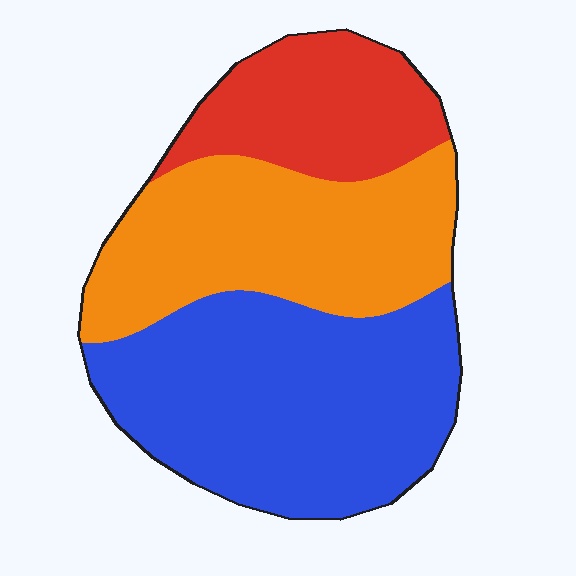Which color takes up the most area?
Blue, at roughly 45%.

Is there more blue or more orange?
Blue.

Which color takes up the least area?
Red, at roughly 20%.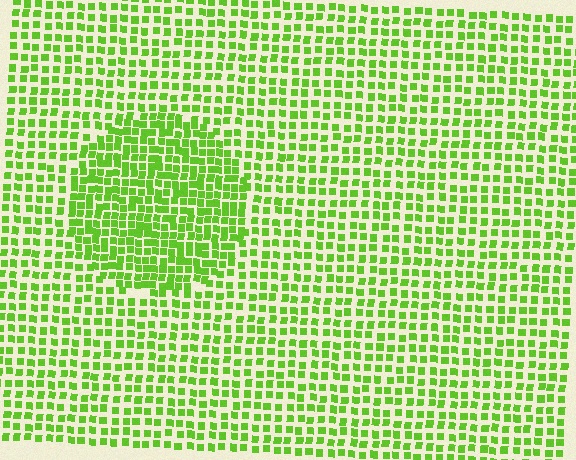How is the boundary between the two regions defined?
The boundary is defined by a change in element density (approximately 1.6x ratio). All elements are the same color, size, and shape.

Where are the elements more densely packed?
The elements are more densely packed inside the circle boundary.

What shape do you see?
I see a circle.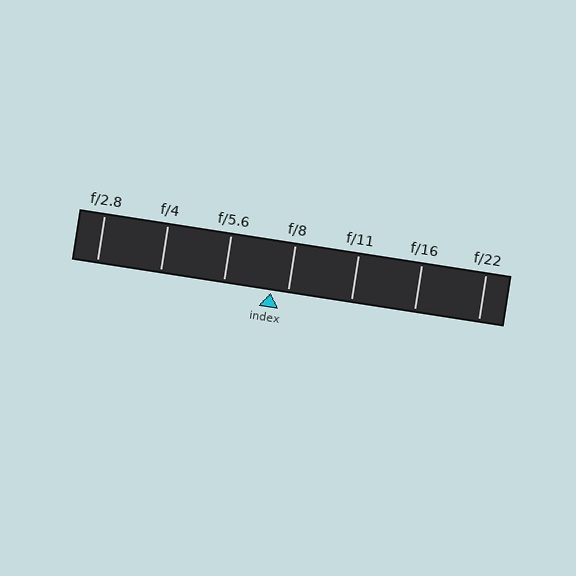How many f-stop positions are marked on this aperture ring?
There are 7 f-stop positions marked.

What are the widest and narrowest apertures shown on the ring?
The widest aperture shown is f/2.8 and the narrowest is f/22.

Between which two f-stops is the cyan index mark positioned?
The index mark is between f/5.6 and f/8.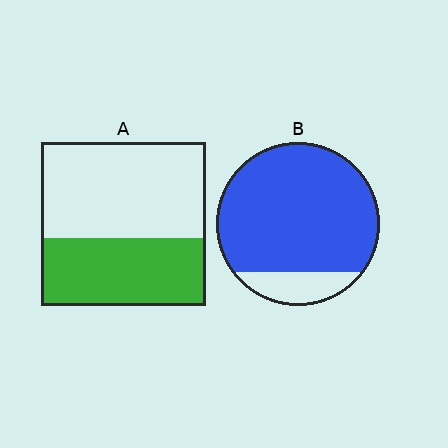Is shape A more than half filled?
No.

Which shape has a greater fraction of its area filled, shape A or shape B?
Shape B.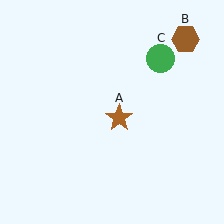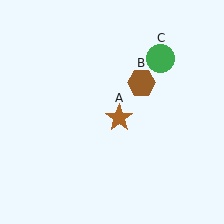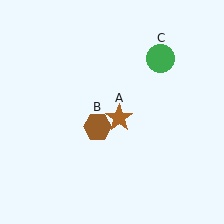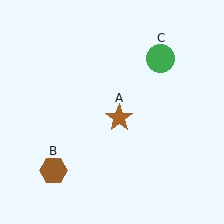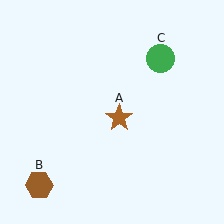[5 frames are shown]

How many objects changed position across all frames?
1 object changed position: brown hexagon (object B).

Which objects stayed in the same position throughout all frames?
Brown star (object A) and green circle (object C) remained stationary.